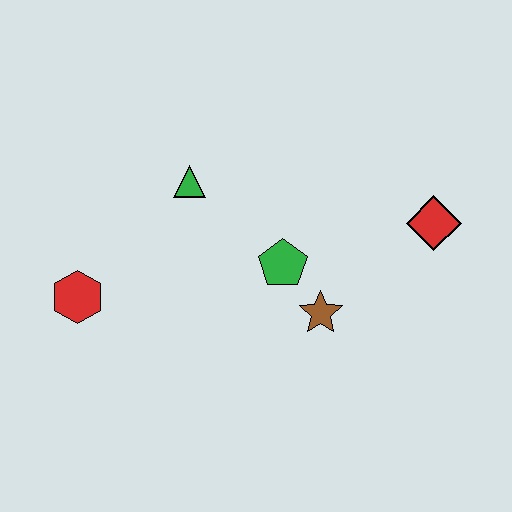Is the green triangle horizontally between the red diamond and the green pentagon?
No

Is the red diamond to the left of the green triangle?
No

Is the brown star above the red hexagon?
No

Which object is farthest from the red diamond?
The red hexagon is farthest from the red diamond.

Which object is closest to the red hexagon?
The green triangle is closest to the red hexagon.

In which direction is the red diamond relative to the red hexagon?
The red diamond is to the right of the red hexagon.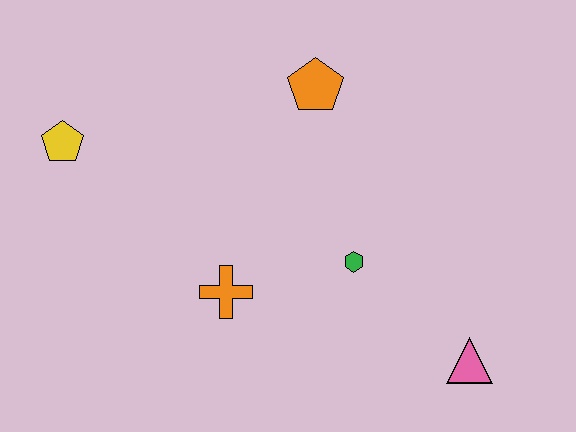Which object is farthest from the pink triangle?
The yellow pentagon is farthest from the pink triangle.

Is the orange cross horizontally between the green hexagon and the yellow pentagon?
Yes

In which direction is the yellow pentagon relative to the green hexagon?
The yellow pentagon is to the left of the green hexagon.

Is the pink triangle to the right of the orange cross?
Yes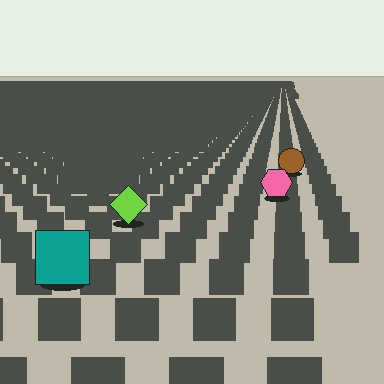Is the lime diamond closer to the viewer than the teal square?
No. The teal square is closer — you can tell from the texture gradient: the ground texture is coarser near it.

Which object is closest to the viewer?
The teal square is closest. The texture marks near it are larger and more spread out.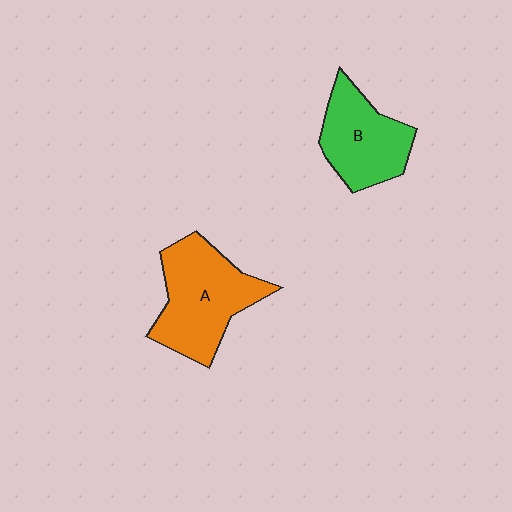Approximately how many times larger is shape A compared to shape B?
Approximately 1.3 times.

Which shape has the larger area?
Shape A (orange).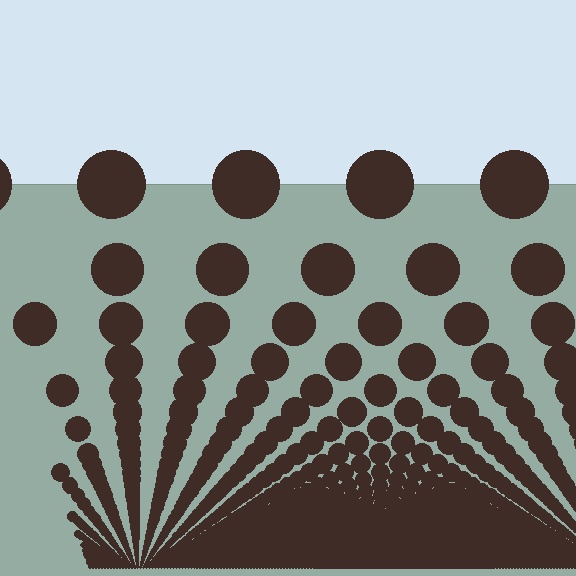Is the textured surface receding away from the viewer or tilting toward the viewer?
The surface appears to tilt toward the viewer. Texture elements get larger and sparser toward the top.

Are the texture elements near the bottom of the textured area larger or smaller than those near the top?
Smaller. The gradient is inverted — elements near the bottom are smaller and denser.